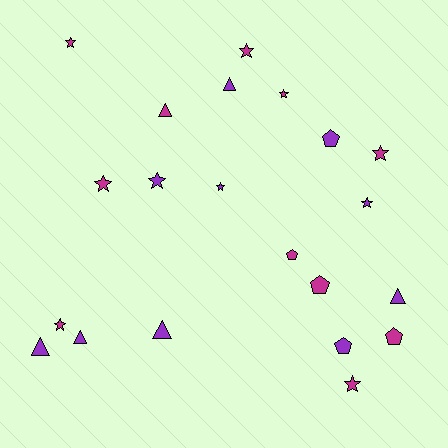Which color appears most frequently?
Magenta, with 11 objects.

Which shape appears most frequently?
Star, with 10 objects.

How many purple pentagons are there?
There are 2 purple pentagons.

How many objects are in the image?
There are 21 objects.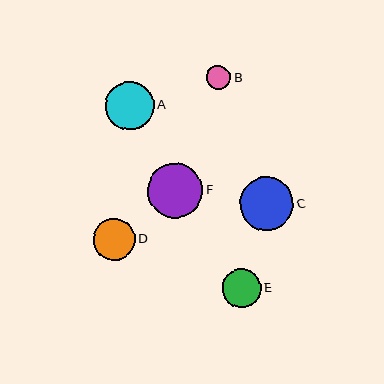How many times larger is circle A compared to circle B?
Circle A is approximately 2.0 times the size of circle B.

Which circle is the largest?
Circle F is the largest with a size of approximately 55 pixels.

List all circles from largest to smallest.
From largest to smallest: F, C, A, D, E, B.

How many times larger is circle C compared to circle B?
Circle C is approximately 2.2 times the size of circle B.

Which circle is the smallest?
Circle B is the smallest with a size of approximately 24 pixels.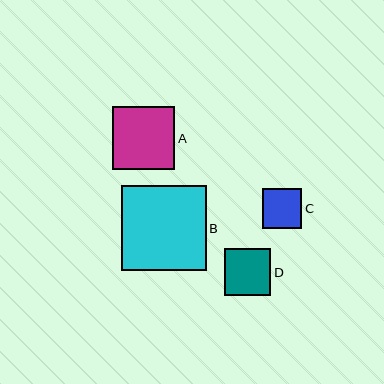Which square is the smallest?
Square C is the smallest with a size of approximately 40 pixels.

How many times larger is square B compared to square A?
Square B is approximately 1.4 times the size of square A.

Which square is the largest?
Square B is the largest with a size of approximately 85 pixels.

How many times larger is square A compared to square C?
Square A is approximately 1.6 times the size of square C.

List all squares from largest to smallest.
From largest to smallest: B, A, D, C.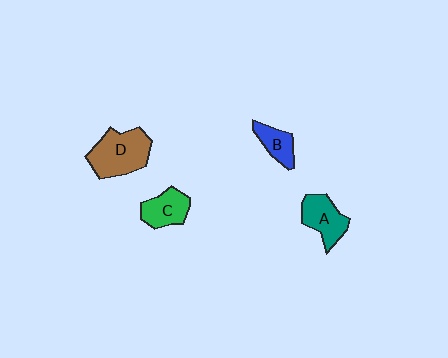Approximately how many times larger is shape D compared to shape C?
Approximately 1.6 times.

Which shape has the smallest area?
Shape B (blue).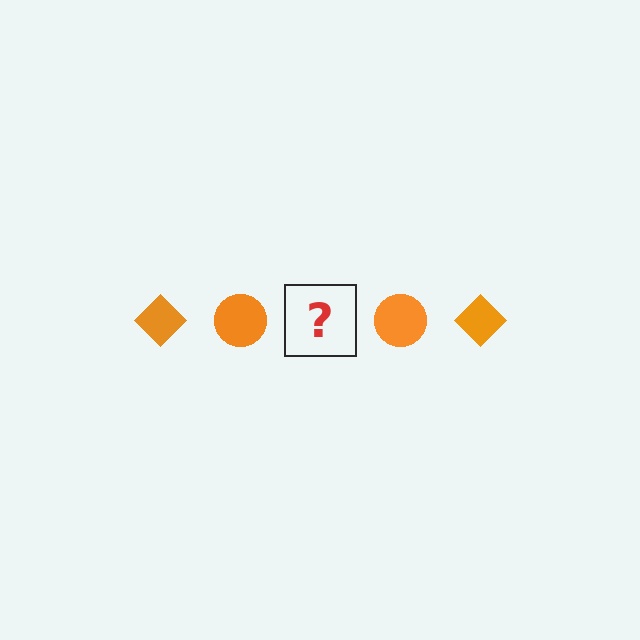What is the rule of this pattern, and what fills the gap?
The rule is that the pattern cycles through diamond, circle shapes in orange. The gap should be filled with an orange diamond.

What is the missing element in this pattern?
The missing element is an orange diamond.